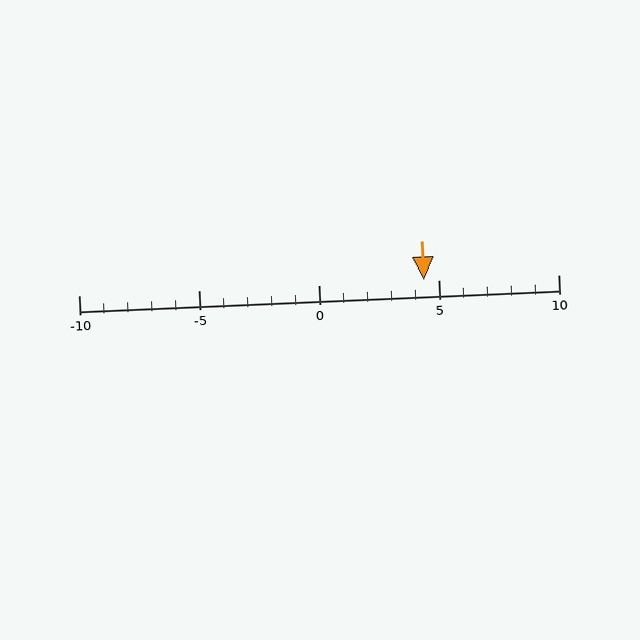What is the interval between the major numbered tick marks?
The major tick marks are spaced 5 units apart.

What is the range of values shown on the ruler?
The ruler shows values from -10 to 10.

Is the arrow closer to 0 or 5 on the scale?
The arrow is closer to 5.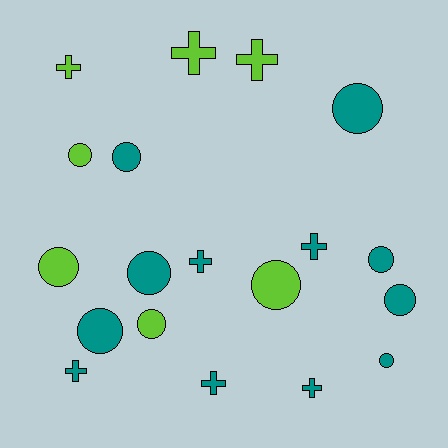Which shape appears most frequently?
Circle, with 11 objects.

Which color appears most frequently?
Teal, with 12 objects.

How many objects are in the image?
There are 19 objects.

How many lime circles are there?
There are 4 lime circles.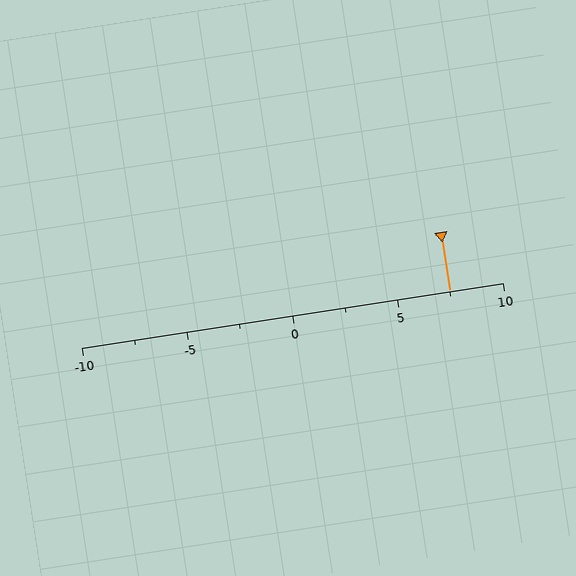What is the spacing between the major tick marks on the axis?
The major ticks are spaced 5 apart.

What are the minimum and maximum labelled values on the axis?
The axis runs from -10 to 10.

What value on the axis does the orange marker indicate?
The marker indicates approximately 7.5.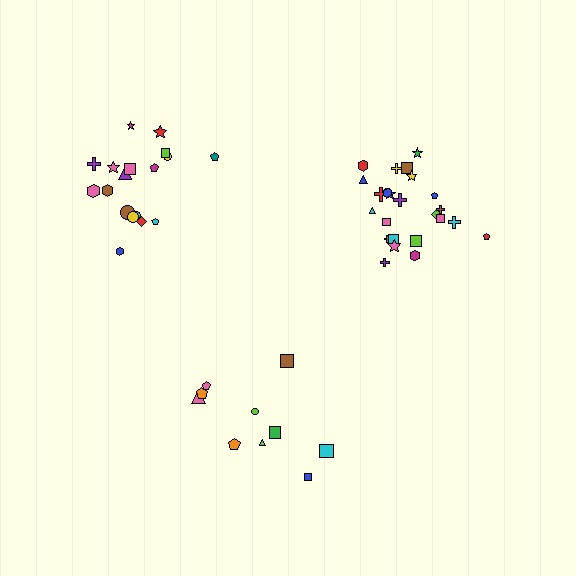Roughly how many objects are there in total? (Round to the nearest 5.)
Roughly 55 objects in total.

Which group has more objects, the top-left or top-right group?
The top-right group.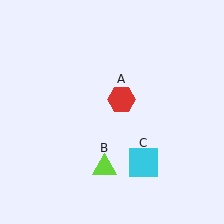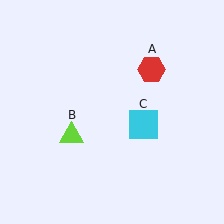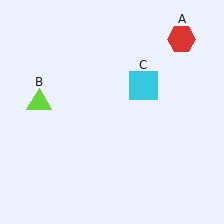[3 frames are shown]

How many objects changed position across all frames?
3 objects changed position: red hexagon (object A), lime triangle (object B), cyan square (object C).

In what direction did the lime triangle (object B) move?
The lime triangle (object B) moved up and to the left.